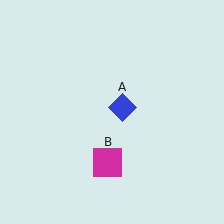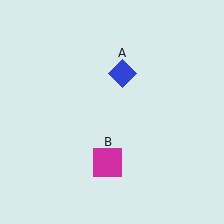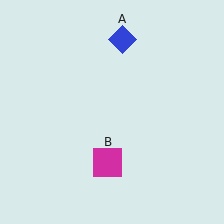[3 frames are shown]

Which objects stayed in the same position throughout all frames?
Magenta square (object B) remained stationary.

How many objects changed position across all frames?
1 object changed position: blue diamond (object A).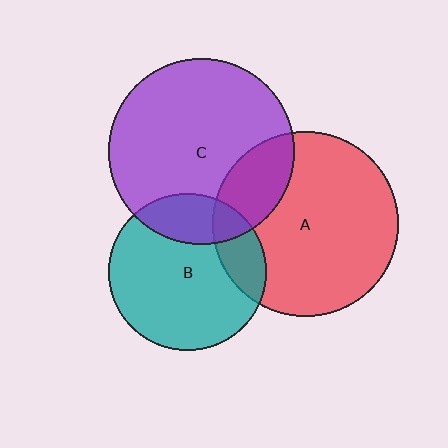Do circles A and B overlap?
Yes.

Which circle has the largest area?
Circle C (purple).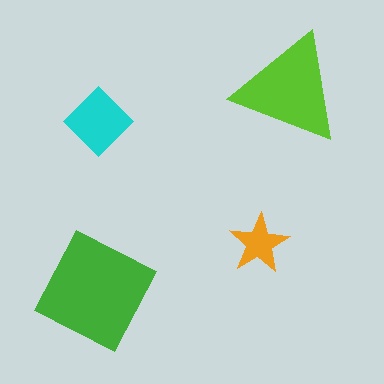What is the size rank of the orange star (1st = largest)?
4th.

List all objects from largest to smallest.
The green square, the lime triangle, the cyan diamond, the orange star.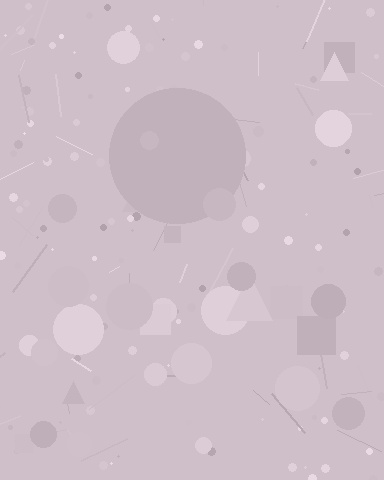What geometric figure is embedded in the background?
A circle is embedded in the background.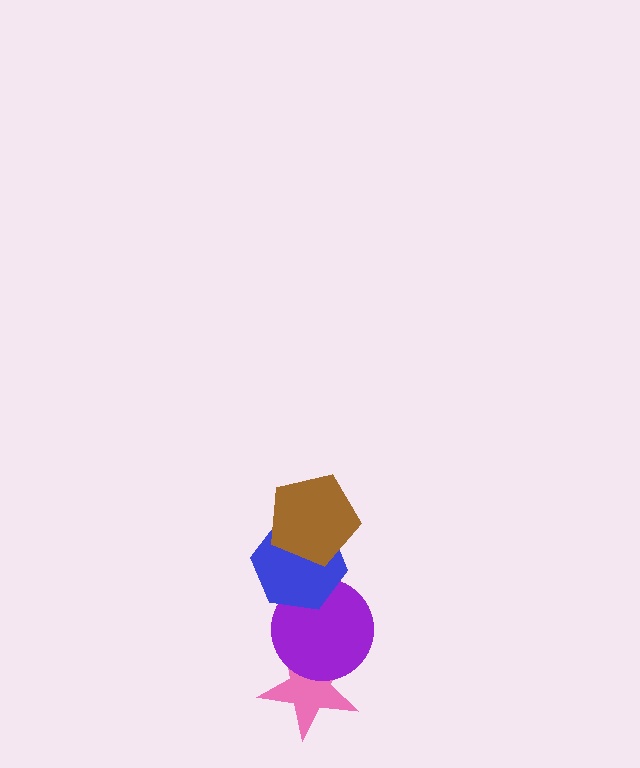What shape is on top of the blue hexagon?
The brown pentagon is on top of the blue hexagon.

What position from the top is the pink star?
The pink star is 4th from the top.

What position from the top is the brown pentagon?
The brown pentagon is 1st from the top.